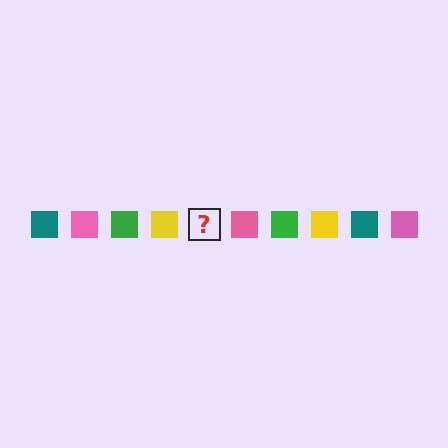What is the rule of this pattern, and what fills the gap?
The rule is that the pattern cycles through teal, pink, green, yellow squares. The gap should be filled with a teal square.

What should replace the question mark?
The question mark should be replaced with a teal square.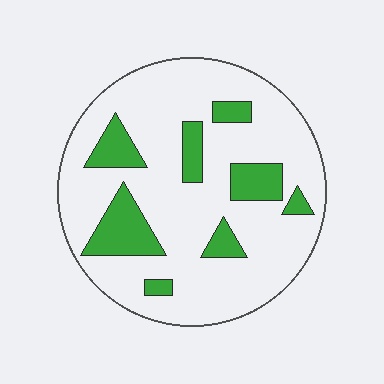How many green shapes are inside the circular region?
8.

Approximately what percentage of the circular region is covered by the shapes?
Approximately 20%.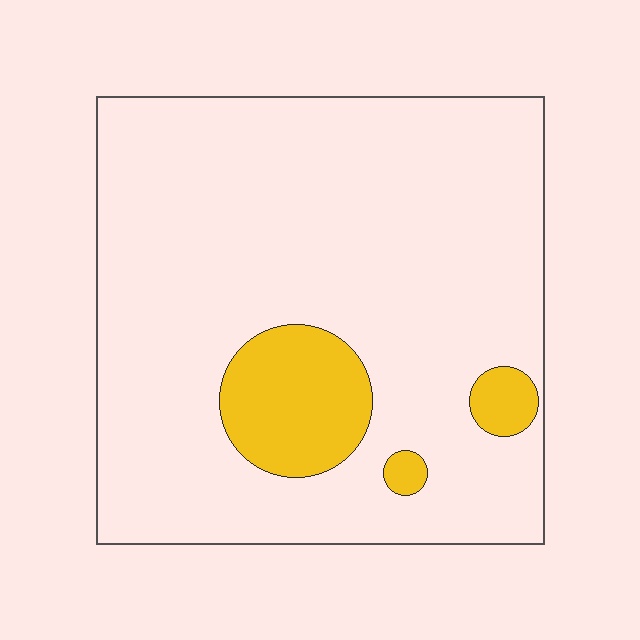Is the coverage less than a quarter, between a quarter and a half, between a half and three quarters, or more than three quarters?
Less than a quarter.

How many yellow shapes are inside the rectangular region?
3.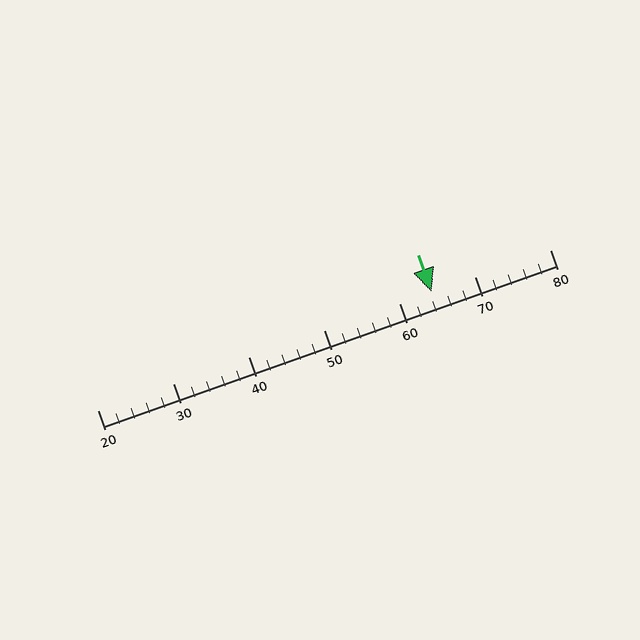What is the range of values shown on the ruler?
The ruler shows values from 20 to 80.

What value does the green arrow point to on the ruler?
The green arrow points to approximately 64.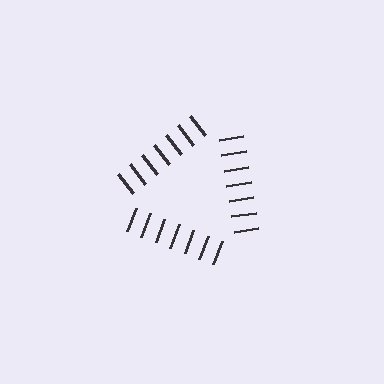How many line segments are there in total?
21 — 7 along each of the 3 edges.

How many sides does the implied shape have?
3 sides — the line-ends trace a triangle.